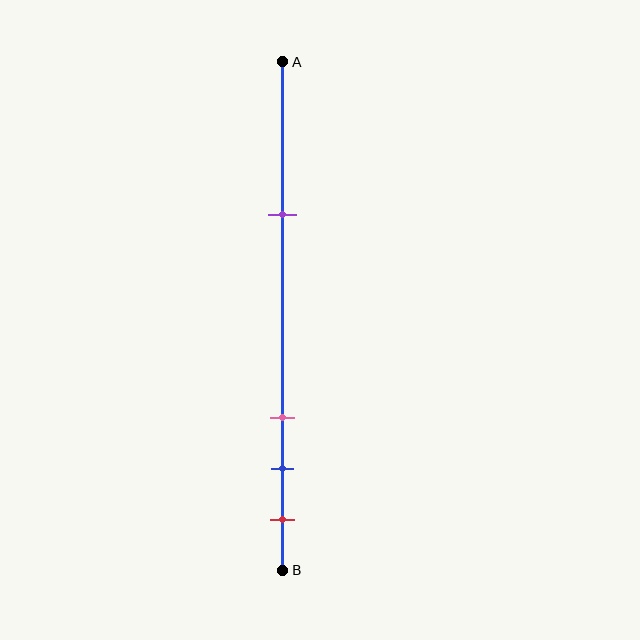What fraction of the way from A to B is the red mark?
The red mark is approximately 90% (0.9) of the way from A to B.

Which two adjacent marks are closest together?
The blue and red marks are the closest adjacent pair.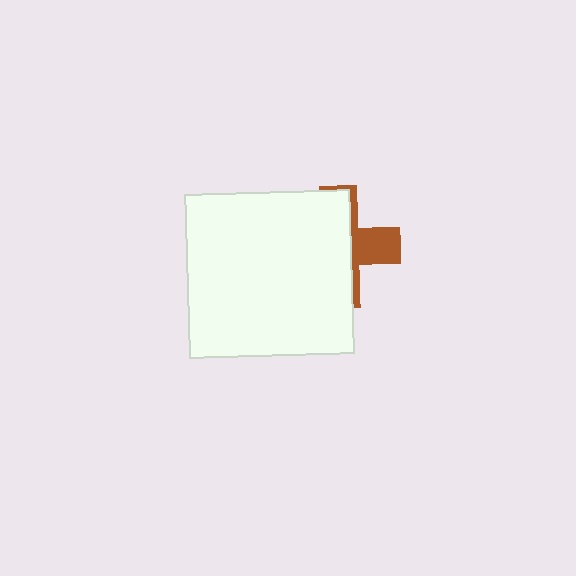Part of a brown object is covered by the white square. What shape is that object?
It is a cross.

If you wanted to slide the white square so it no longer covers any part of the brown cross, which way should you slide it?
Slide it left — that is the most direct way to separate the two shapes.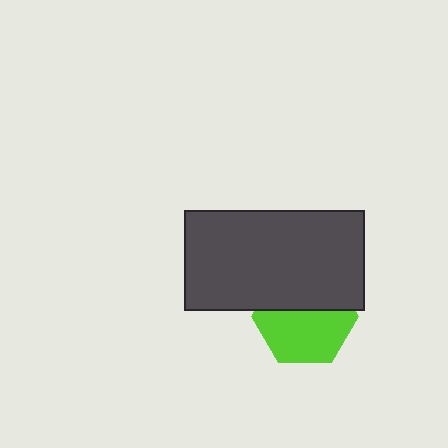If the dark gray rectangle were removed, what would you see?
You would see the complete lime hexagon.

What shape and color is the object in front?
The object in front is a dark gray rectangle.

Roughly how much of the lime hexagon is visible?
About half of it is visible (roughly 57%).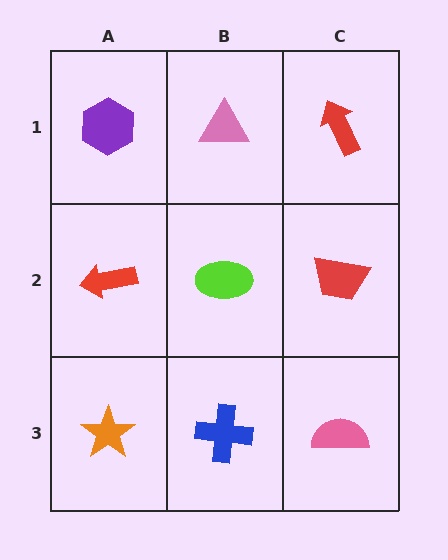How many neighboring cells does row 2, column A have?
3.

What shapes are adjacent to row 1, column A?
A red arrow (row 2, column A), a pink triangle (row 1, column B).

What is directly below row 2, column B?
A blue cross.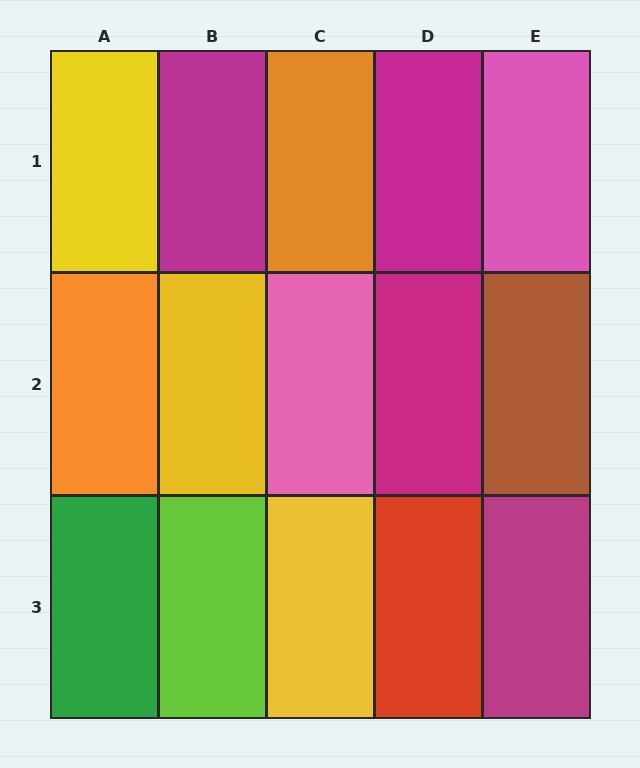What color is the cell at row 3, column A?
Green.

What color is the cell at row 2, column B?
Yellow.